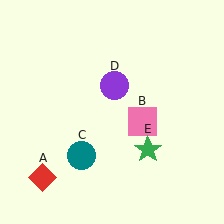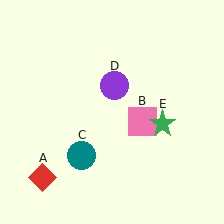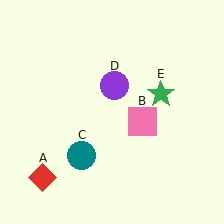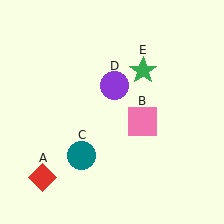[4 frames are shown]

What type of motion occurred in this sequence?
The green star (object E) rotated counterclockwise around the center of the scene.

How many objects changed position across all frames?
1 object changed position: green star (object E).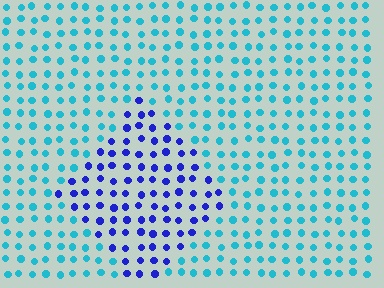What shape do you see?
I see a diamond.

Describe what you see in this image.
The image is filled with small cyan elements in a uniform arrangement. A diamond-shaped region is visible where the elements are tinted to a slightly different hue, forming a subtle color boundary.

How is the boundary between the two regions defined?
The boundary is defined purely by a slight shift in hue (about 52 degrees). Spacing, size, and orientation are identical on both sides.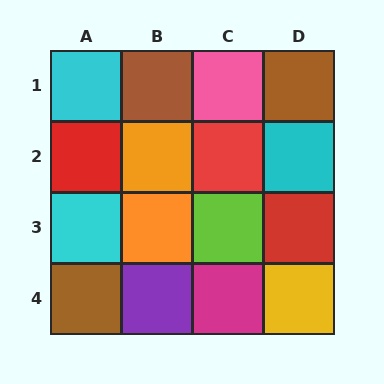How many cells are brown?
3 cells are brown.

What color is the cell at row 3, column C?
Lime.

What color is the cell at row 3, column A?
Cyan.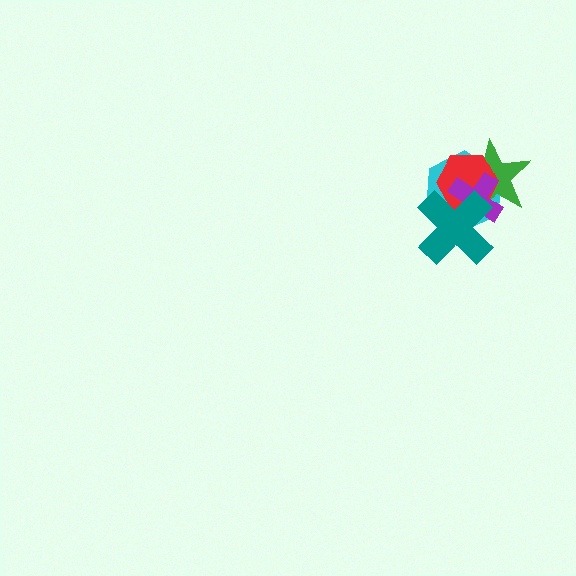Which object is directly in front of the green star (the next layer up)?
The red hexagon is directly in front of the green star.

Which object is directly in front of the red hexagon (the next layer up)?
The purple cross is directly in front of the red hexagon.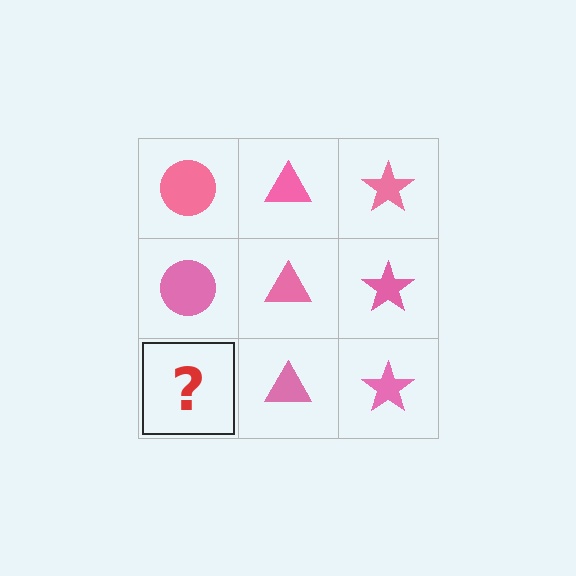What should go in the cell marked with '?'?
The missing cell should contain a pink circle.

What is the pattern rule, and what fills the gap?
The rule is that each column has a consistent shape. The gap should be filled with a pink circle.